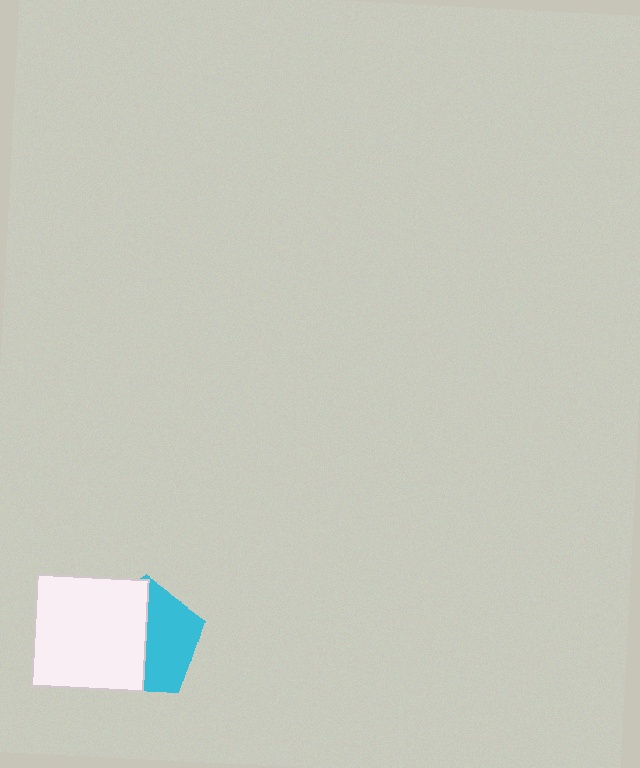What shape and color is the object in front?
The object in front is a white square.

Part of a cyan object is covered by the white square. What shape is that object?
It is a pentagon.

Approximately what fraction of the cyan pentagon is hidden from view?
Roughly 53% of the cyan pentagon is hidden behind the white square.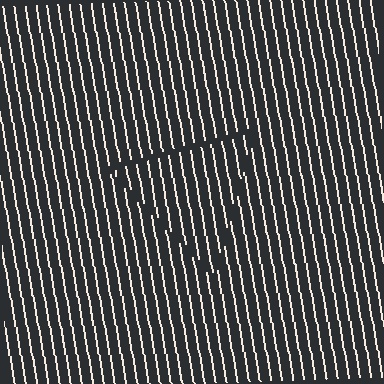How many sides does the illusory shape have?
3 sides — the line-ends trace a triangle.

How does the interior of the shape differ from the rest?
The interior of the shape contains the same grating, shifted by half a period — the contour is defined by the phase discontinuity where line-ends from the inner and outer gratings abut.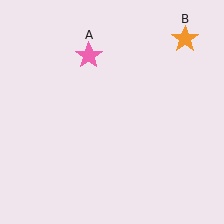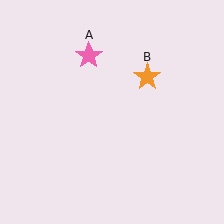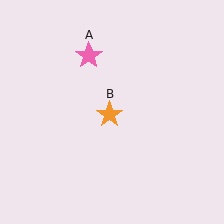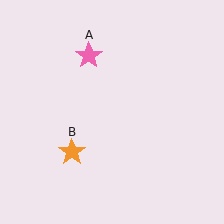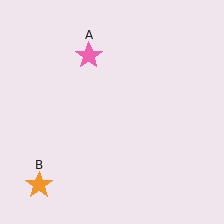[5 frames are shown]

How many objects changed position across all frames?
1 object changed position: orange star (object B).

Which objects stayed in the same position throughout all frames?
Pink star (object A) remained stationary.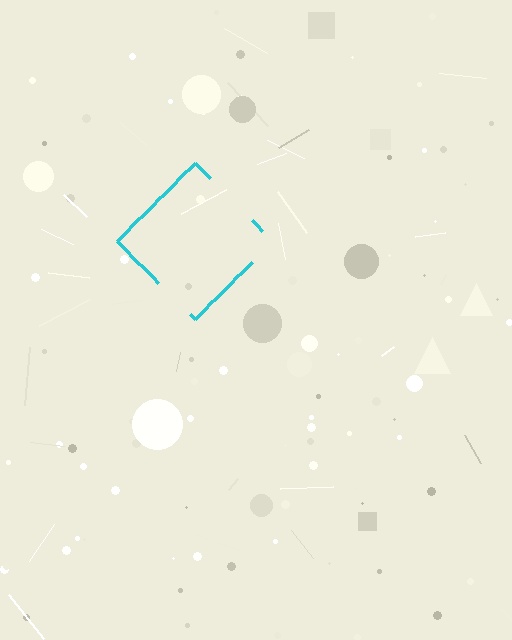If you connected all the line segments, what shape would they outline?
They would outline a diamond.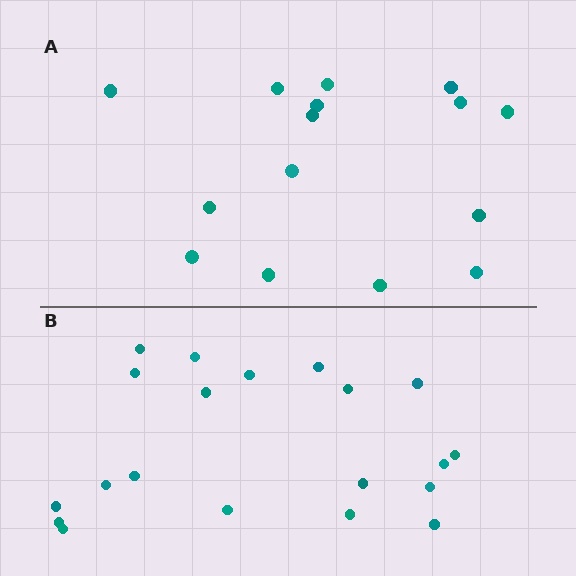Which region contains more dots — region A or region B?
Region B (the bottom region) has more dots.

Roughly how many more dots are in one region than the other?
Region B has about 5 more dots than region A.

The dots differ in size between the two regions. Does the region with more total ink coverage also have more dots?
No. Region A has more total ink coverage because its dots are larger, but region B actually contains more individual dots. Total area can be misleading — the number of items is what matters here.